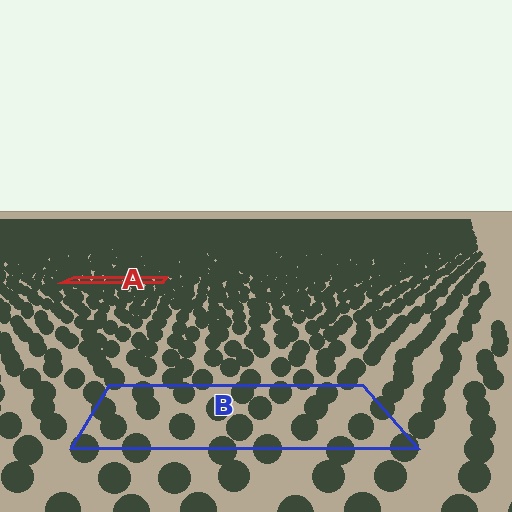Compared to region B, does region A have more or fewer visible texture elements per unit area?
Region A has more texture elements per unit area — they are packed more densely because it is farther away.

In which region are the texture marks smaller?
The texture marks are smaller in region A, because it is farther away.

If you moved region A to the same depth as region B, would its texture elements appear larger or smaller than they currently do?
They would appear larger. At a closer depth, the same texture elements are projected at a bigger on-screen size.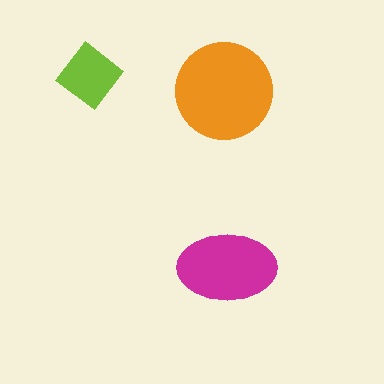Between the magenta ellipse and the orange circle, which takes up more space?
The orange circle.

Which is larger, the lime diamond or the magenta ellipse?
The magenta ellipse.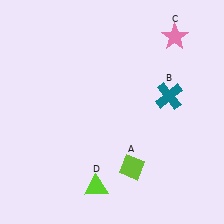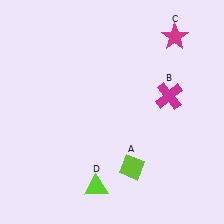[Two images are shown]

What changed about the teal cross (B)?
In Image 1, B is teal. In Image 2, it changed to magenta.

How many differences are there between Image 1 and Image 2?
There are 2 differences between the two images.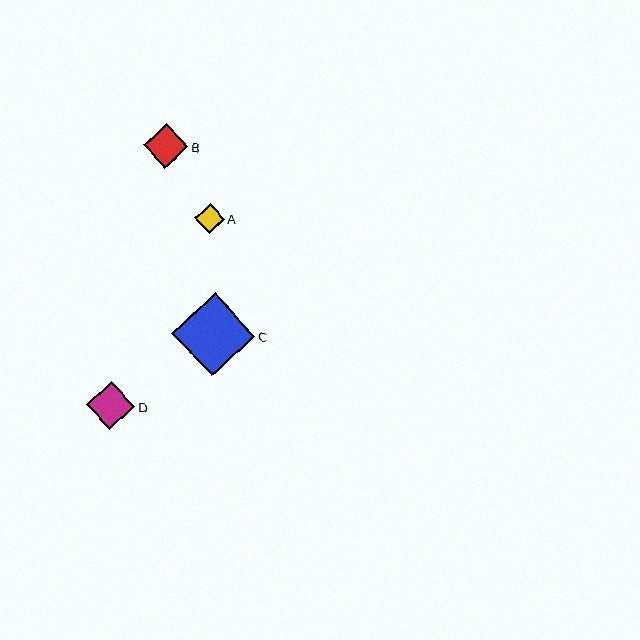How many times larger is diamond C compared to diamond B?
Diamond C is approximately 1.9 times the size of diamond B.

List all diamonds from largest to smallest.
From largest to smallest: C, D, B, A.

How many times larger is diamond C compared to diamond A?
Diamond C is approximately 2.7 times the size of diamond A.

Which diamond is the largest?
Diamond C is the largest with a size of approximately 83 pixels.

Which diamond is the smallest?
Diamond A is the smallest with a size of approximately 30 pixels.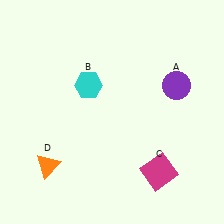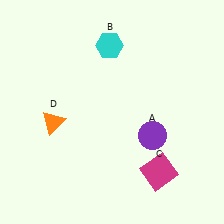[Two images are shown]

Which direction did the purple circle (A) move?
The purple circle (A) moved down.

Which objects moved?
The objects that moved are: the purple circle (A), the cyan hexagon (B), the orange triangle (D).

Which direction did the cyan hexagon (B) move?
The cyan hexagon (B) moved up.